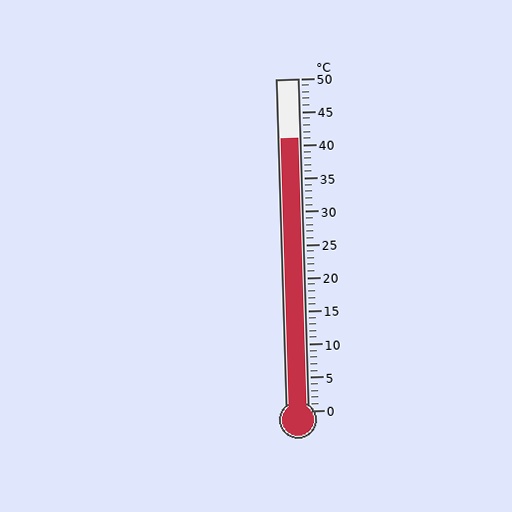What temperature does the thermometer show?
The thermometer shows approximately 41°C.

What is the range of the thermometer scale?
The thermometer scale ranges from 0°C to 50°C.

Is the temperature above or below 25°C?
The temperature is above 25°C.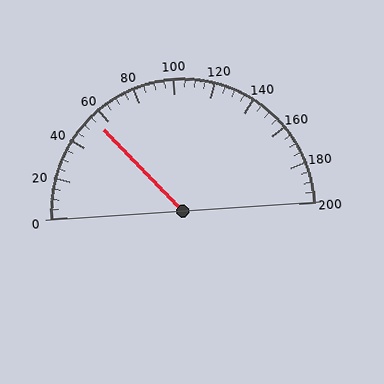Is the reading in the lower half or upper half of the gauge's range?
The reading is in the lower half of the range (0 to 200).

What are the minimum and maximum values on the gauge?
The gauge ranges from 0 to 200.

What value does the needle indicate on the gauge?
The needle indicates approximately 55.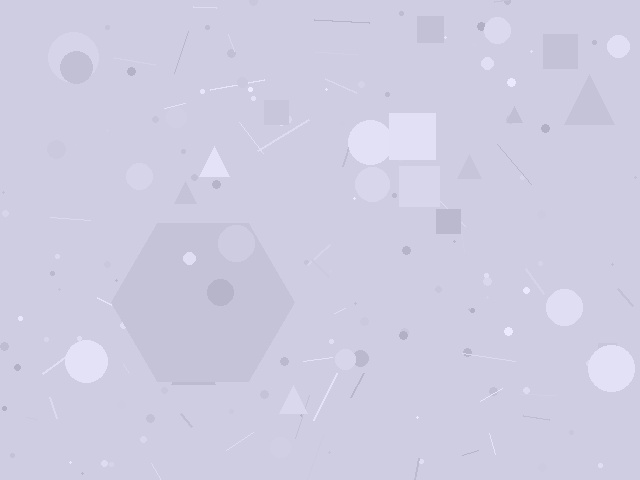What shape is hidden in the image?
A hexagon is hidden in the image.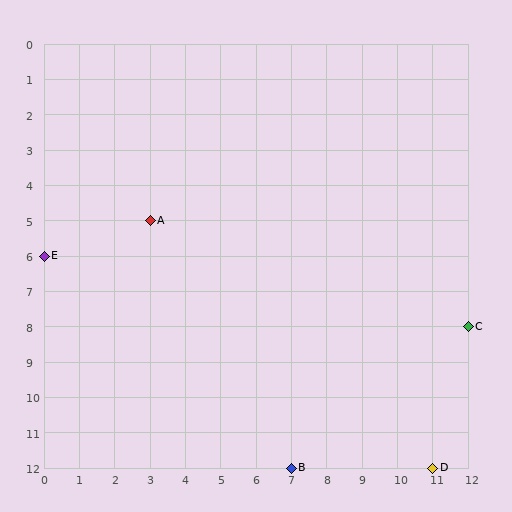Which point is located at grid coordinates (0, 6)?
Point E is at (0, 6).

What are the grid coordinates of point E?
Point E is at grid coordinates (0, 6).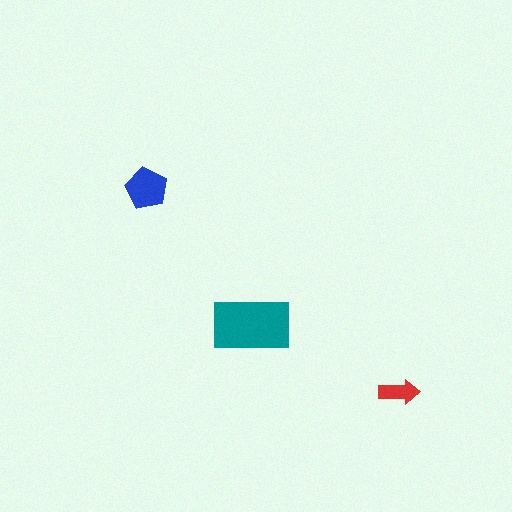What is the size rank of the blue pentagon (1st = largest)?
2nd.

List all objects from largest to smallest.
The teal rectangle, the blue pentagon, the red arrow.